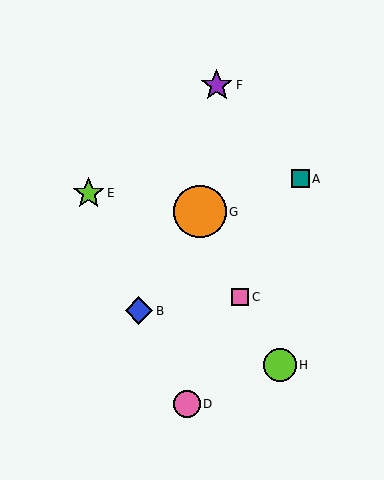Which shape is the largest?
The orange circle (labeled G) is the largest.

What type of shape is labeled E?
Shape E is a lime star.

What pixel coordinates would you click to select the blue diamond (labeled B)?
Click at (139, 311) to select the blue diamond B.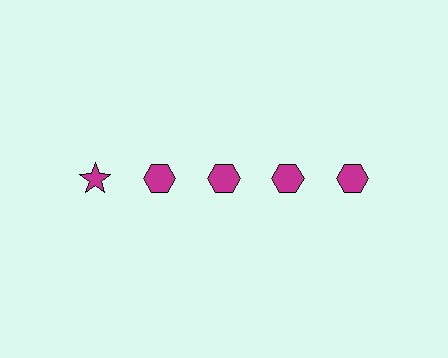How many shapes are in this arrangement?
There are 5 shapes arranged in a grid pattern.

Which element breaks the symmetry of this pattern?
The magenta star in the top row, leftmost column breaks the symmetry. All other shapes are magenta hexagons.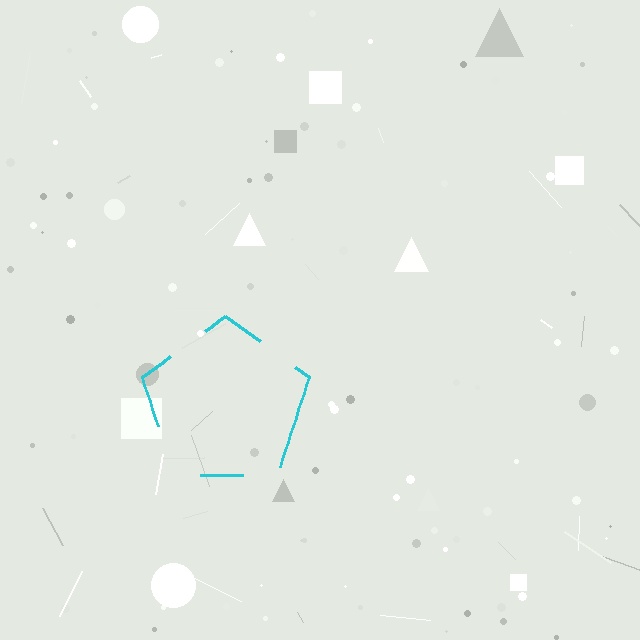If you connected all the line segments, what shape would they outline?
They would outline a pentagon.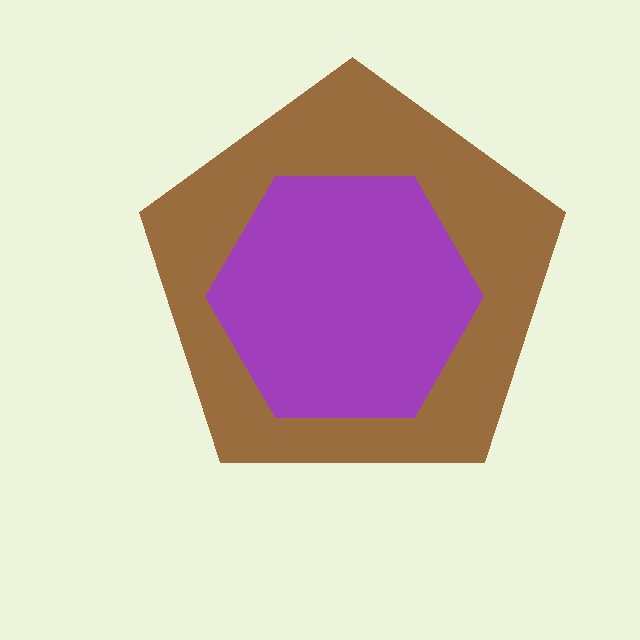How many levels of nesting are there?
2.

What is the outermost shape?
The brown pentagon.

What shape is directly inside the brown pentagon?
The purple hexagon.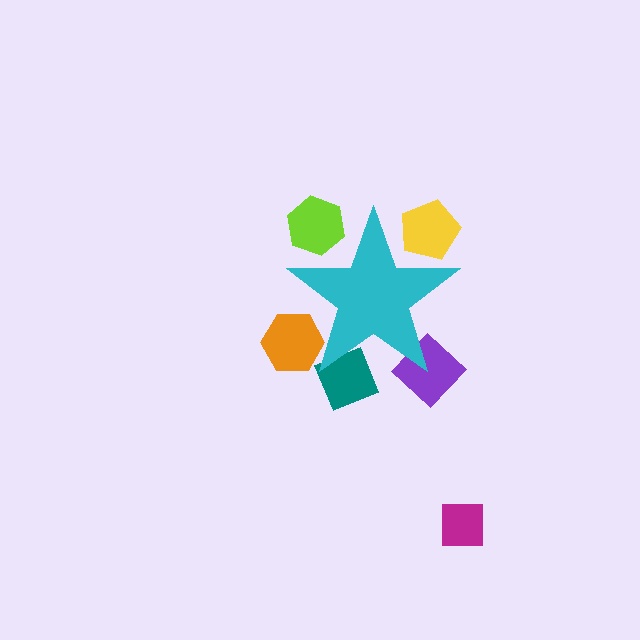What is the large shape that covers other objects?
A cyan star.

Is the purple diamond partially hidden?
Yes, the purple diamond is partially hidden behind the cyan star.